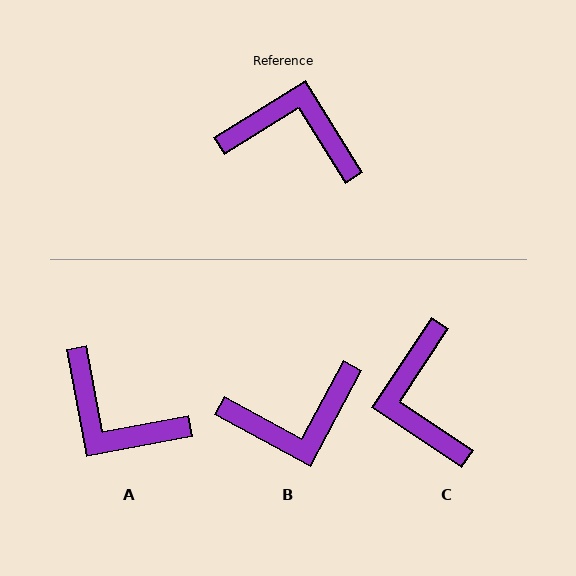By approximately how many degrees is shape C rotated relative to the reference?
Approximately 114 degrees counter-clockwise.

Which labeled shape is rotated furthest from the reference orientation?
A, about 159 degrees away.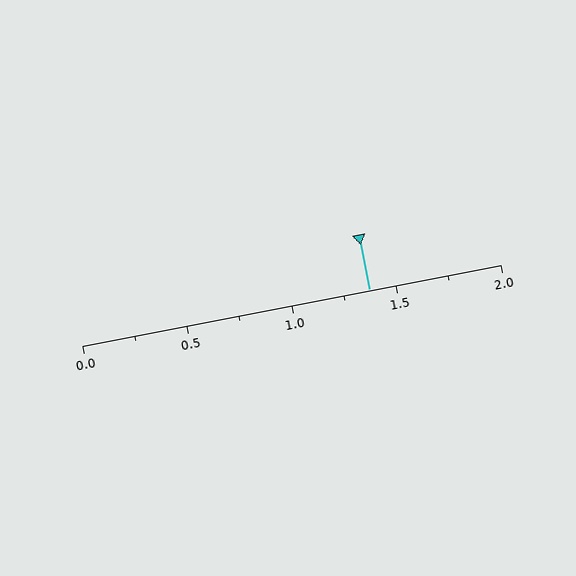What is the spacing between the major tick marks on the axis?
The major ticks are spaced 0.5 apart.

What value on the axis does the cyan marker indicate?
The marker indicates approximately 1.38.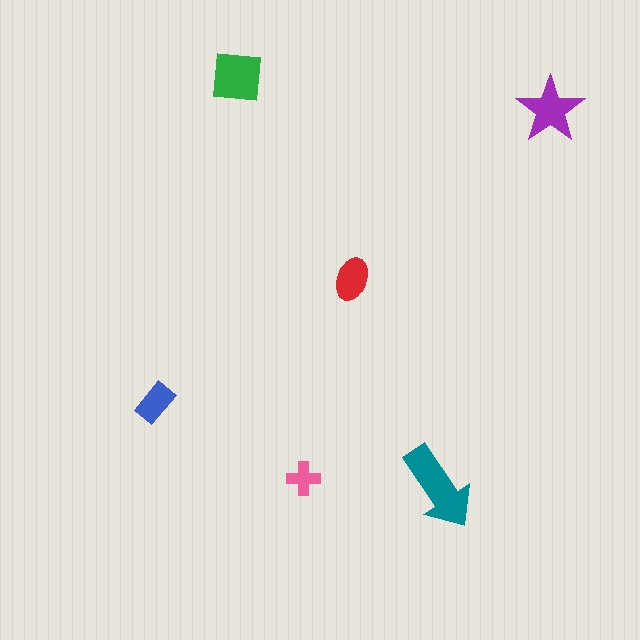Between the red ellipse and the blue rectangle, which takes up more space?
The red ellipse.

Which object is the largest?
The teal arrow.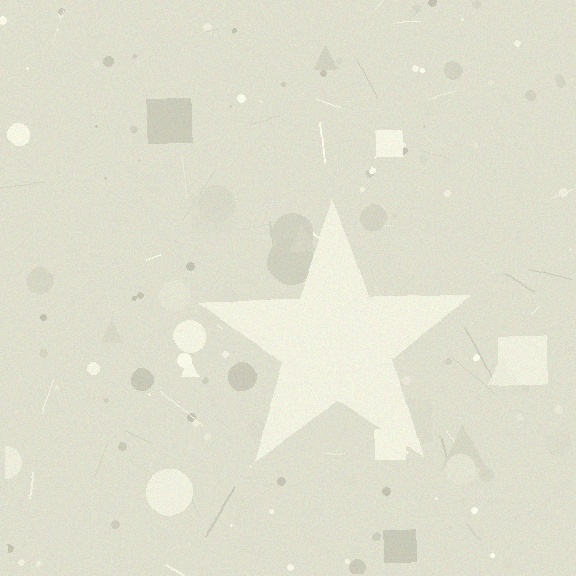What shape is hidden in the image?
A star is hidden in the image.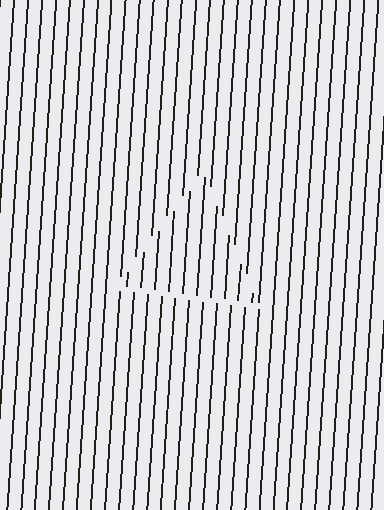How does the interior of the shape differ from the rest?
The interior of the shape contains the same grating, shifted by half a period — the contour is defined by the phase discontinuity where line-ends from the inner and outer gratings abut.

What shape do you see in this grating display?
An illusory triangle. The interior of the shape contains the same grating, shifted by half a period — the contour is defined by the phase discontinuity where line-ends from the inner and outer gratings abut.